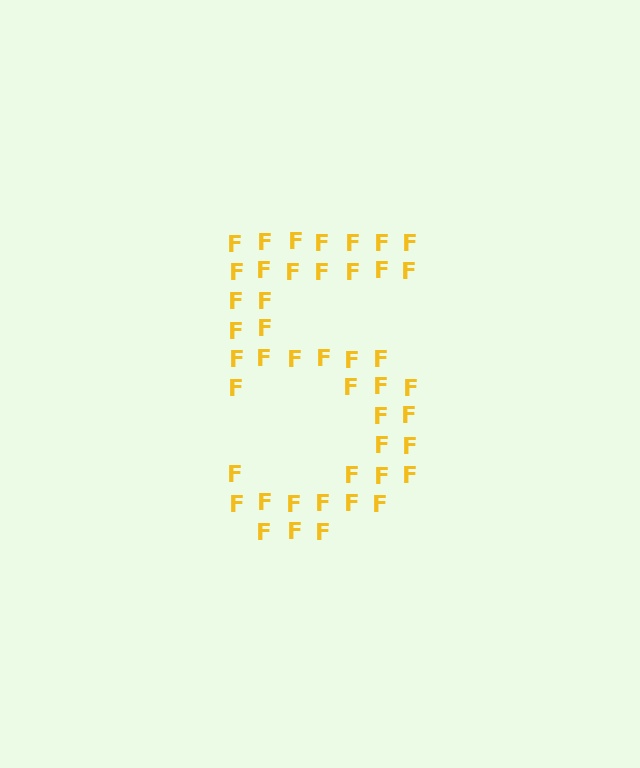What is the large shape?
The large shape is the digit 5.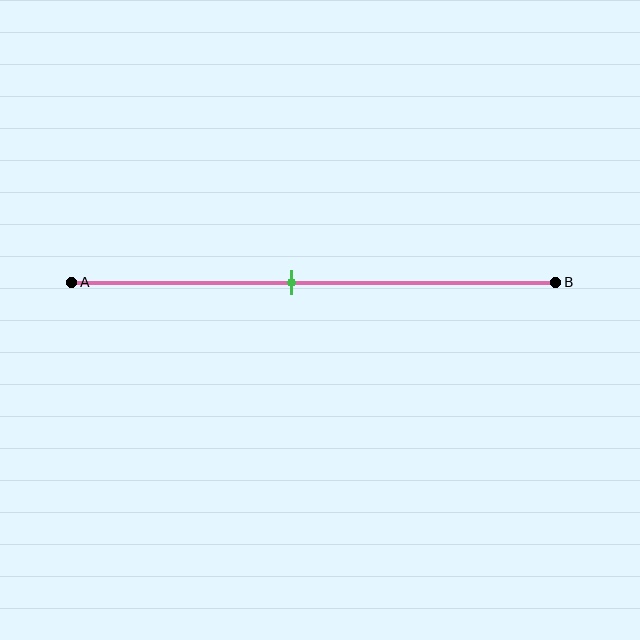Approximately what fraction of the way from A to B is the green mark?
The green mark is approximately 45% of the way from A to B.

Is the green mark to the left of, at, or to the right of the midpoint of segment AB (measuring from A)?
The green mark is to the left of the midpoint of segment AB.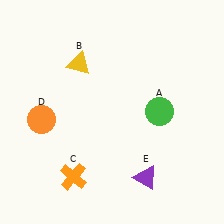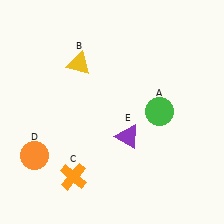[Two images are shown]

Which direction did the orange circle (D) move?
The orange circle (D) moved down.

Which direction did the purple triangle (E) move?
The purple triangle (E) moved up.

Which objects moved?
The objects that moved are: the orange circle (D), the purple triangle (E).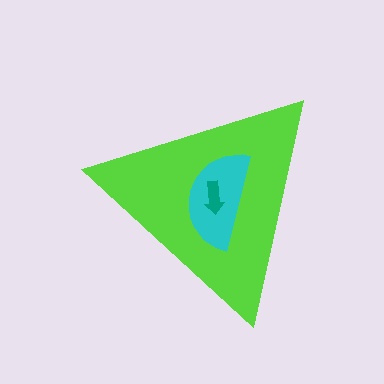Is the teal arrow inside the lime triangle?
Yes.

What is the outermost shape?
The lime triangle.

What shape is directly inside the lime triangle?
The cyan semicircle.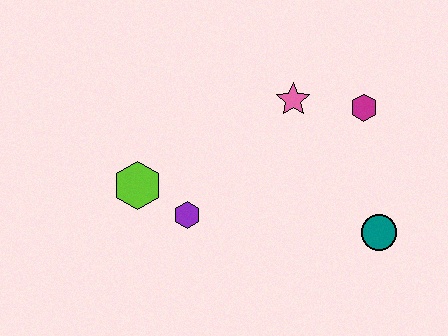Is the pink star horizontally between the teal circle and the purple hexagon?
Yes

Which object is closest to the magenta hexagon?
The pink star is closest to the magenta hexagon.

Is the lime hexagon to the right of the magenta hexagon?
No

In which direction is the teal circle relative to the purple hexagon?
The teal circle is to the right of the purple hexagon.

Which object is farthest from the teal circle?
The lime hexagon is farthest from the teal circle.